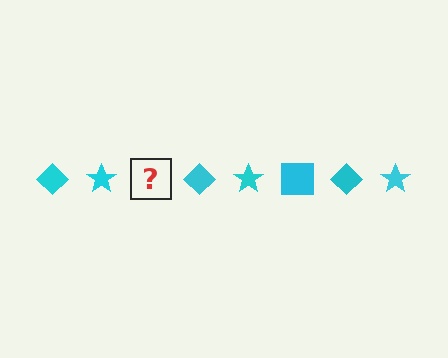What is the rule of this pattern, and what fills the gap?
The rule is that the pattern cycles through diamond, star, square shapes in cyan. The gap should be filled with a cyan square.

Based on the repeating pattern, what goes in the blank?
The blank should be a cyan square.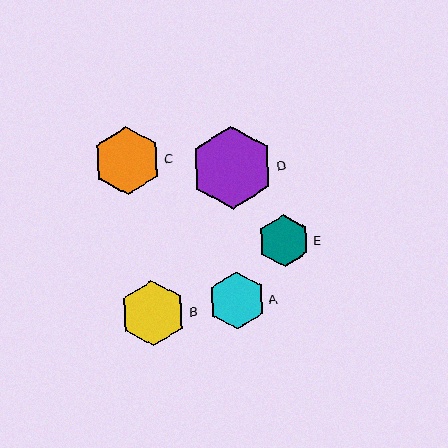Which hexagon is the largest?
Hexagon D is the largest with a size of approximately 83 pixels.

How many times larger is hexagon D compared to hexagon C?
Hexagon D is approximately 1.2 times the size of hexagon C.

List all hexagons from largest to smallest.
From largest to smallest: D, C, B, A, E.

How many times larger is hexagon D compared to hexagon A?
Hexagon D is approximately 1.4 times the size of hexagon A.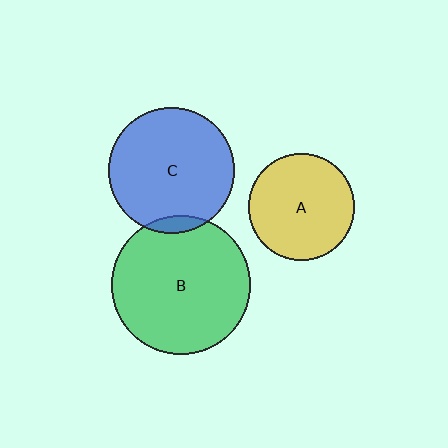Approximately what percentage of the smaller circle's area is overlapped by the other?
Approximately 5%.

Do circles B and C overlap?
Yes.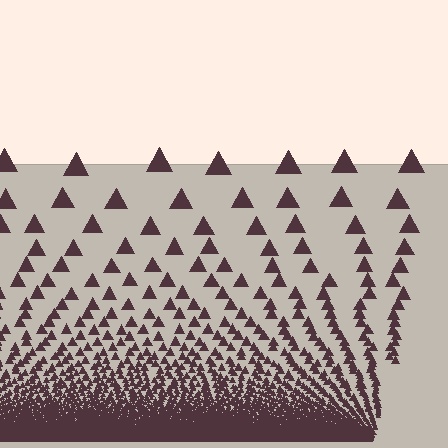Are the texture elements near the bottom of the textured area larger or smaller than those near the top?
Smaller. The gradient is inverted — elements near the bottom are smaller and denser.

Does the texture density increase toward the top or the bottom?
Density increases toward the bottom.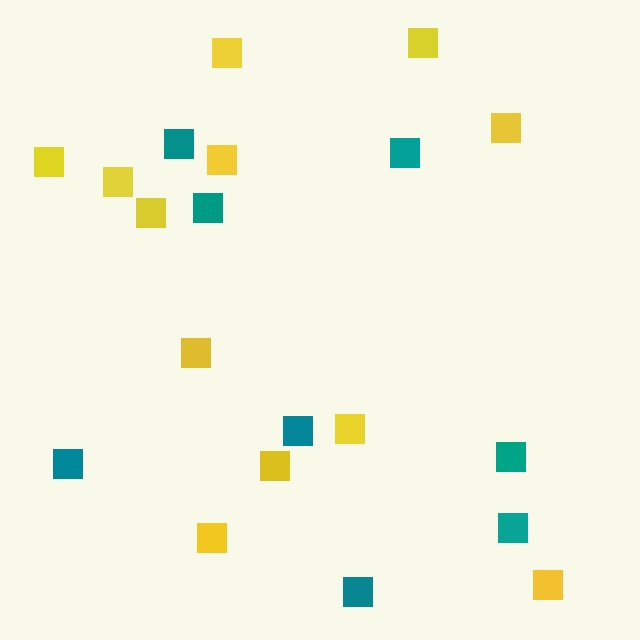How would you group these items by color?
There are 2 groups: one group of yellow squares (12) and one group of teal squares (8).